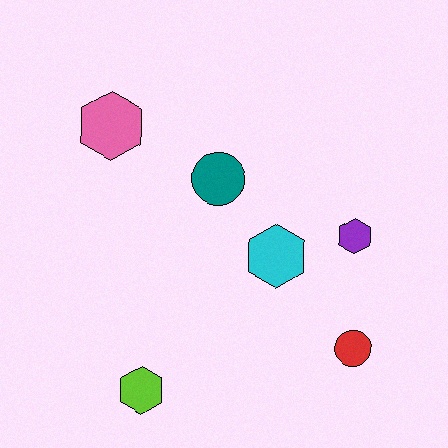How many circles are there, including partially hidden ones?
There are 2 circles.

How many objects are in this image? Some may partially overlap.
There are 6 objects.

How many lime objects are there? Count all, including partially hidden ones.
There is 1 lime object.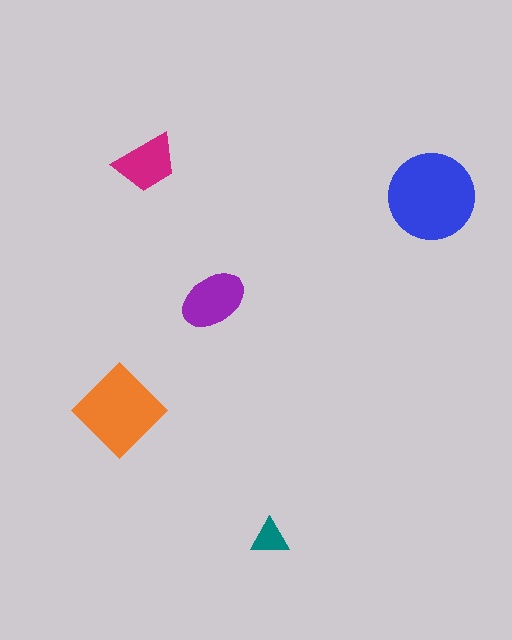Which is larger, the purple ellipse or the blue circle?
The blue circle.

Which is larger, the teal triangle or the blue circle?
The blue circle.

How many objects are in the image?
There are 5 objects in the image.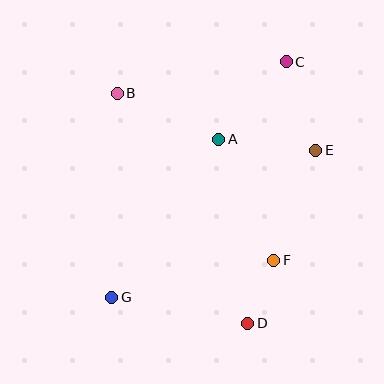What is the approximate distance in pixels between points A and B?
The distance between A and B is approximately 111 pixels.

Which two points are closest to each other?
Points D and F are closest to each other.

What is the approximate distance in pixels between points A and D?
The distance between A and D is approximately 187 pixels.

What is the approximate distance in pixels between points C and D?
The distance between C and D is approximately 265 pixels.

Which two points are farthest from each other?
Points C and G are farthest from each other.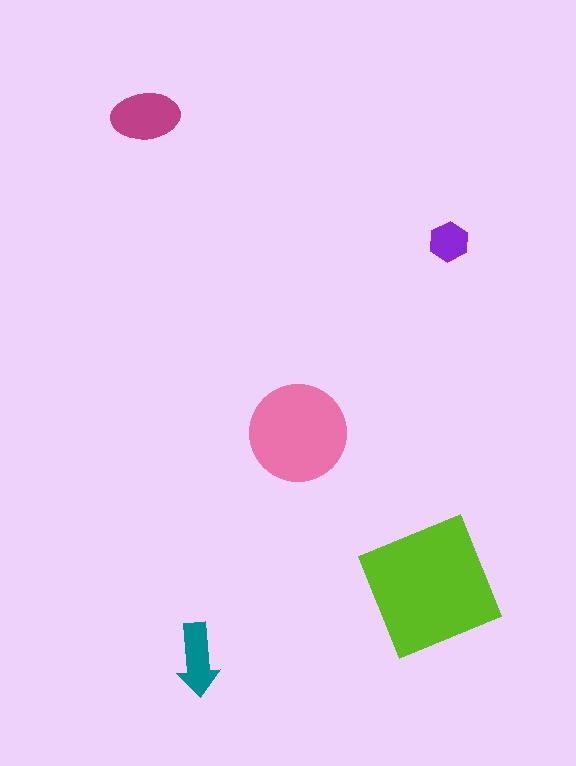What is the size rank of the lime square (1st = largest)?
1st.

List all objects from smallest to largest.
The purple hexagon, the teal arrow, the magenta ellipse, the pink circle, the lime square.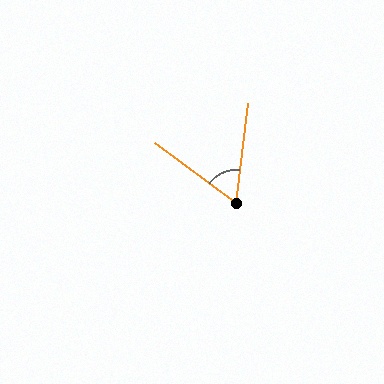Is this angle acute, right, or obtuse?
It is acute.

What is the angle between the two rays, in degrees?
Approximately 61 degrees.